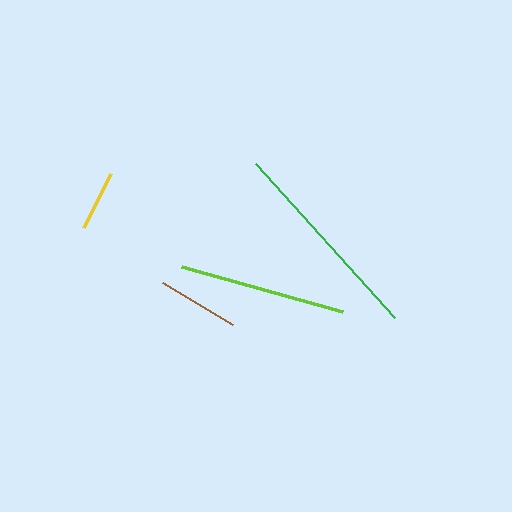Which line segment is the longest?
The green line is the longest at approximately 208 pixels.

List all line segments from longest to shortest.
From longest to shortest: green, lime, brown, yellow.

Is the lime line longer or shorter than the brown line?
The lime line is longer than the brown line.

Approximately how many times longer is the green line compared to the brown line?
The green line is approximately 2.5 times the length of the brown line.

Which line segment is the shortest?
The yellow line is the shortest at approximately 61 pixels.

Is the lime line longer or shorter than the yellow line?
The lime line is longer than the yellow line.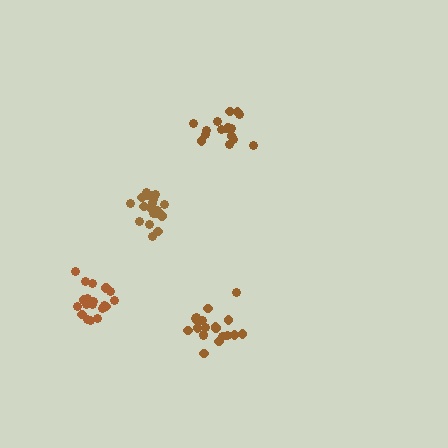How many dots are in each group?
Group 1: 19 dots, Group 2: 20 dots, Group 3: 20 dots, Group 4: 16 dots (75 total).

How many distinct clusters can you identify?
There are 4 distinct clusters.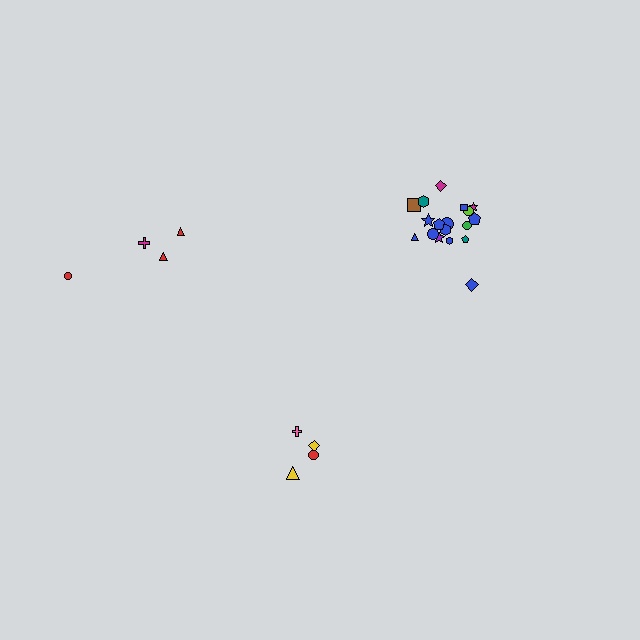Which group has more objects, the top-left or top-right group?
The top-right group.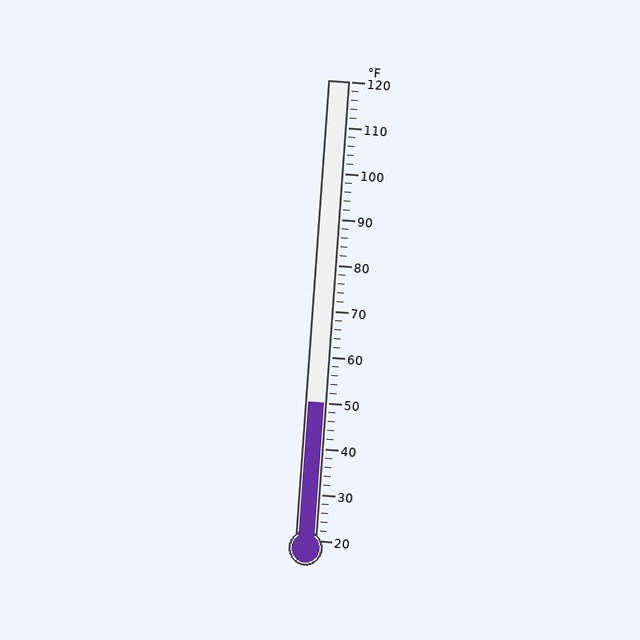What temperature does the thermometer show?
The thermometer shows approximately 50°F.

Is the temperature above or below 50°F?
The temperature is at 50°F.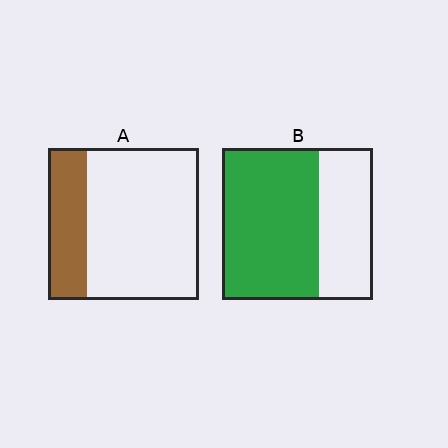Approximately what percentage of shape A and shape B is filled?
A is approximately 25% and B is approximately 65%.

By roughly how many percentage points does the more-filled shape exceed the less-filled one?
By roughly 40 percentage points (B over A).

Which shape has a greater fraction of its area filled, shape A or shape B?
Shape B.